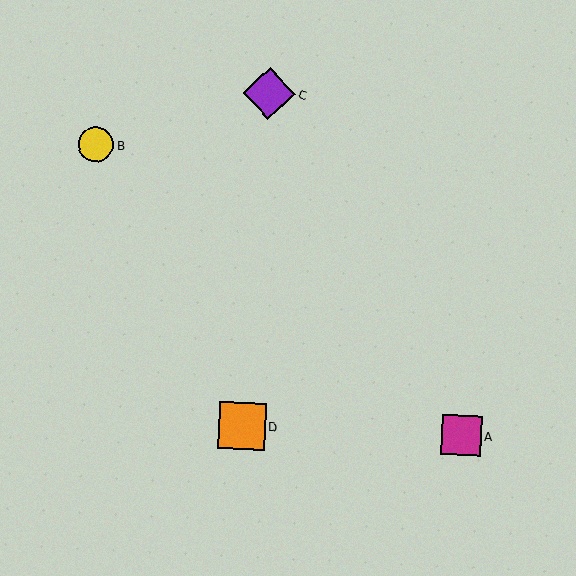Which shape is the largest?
The purple diamond (labeled C) is the largest.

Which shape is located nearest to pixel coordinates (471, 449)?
The magenta square (labeled A) at (461, 435) is nearest to that location.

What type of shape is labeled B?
Shape B is a yellow circle.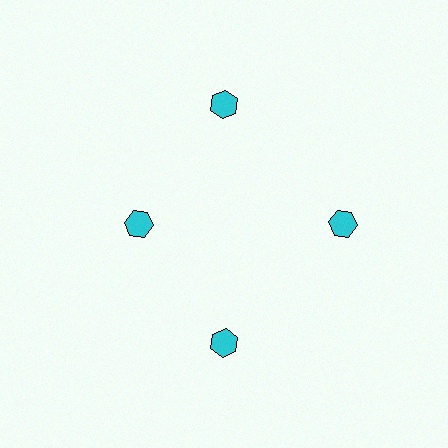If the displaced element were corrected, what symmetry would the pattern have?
It would have 4-fold rotational symmetry — the pattern would map onto itself every 90 degrees.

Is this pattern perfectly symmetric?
No. The 4 cyan hexagons are arranged in a ring, but one element near the 9 o'clock position is pulled inward toward the center, breaking the 4-fold rotational symmetry.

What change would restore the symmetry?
The symmetry would be restored by moving it outward, back onto the ring so that all 4 hexagons sit at equal angles and equal distance from the center.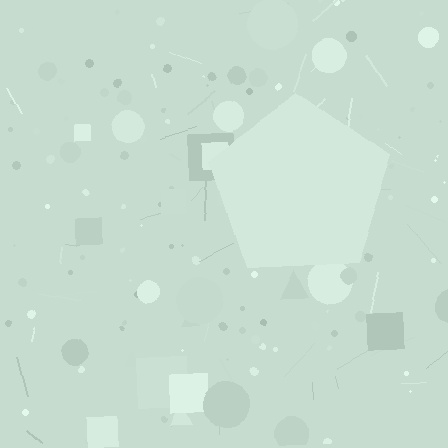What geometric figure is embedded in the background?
A pentagon is embedded in the background.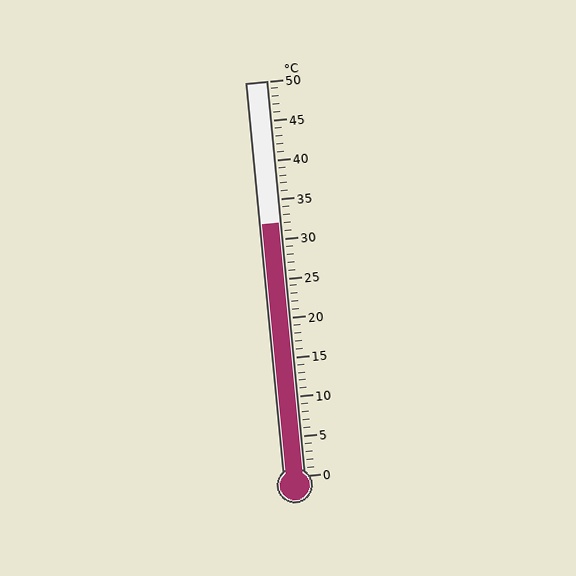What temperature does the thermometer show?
The thermometer shows approximately 32°C.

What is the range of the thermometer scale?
The thermometer scale ranges from 0°C to 50°C.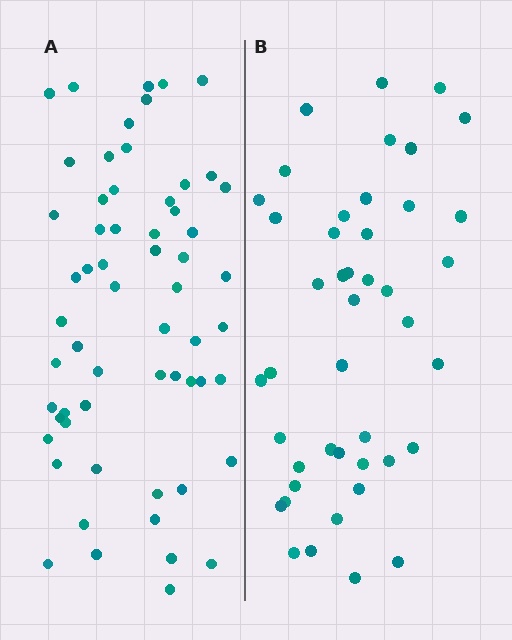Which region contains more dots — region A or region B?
Region A (the left region) has more dots.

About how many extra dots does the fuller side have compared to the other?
Region A has approximately 15 more dots than region B.